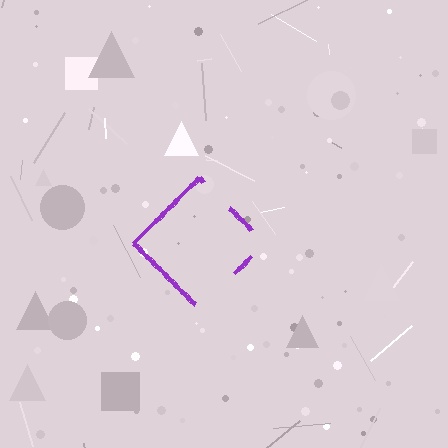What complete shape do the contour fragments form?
The contour fragments form a diamond.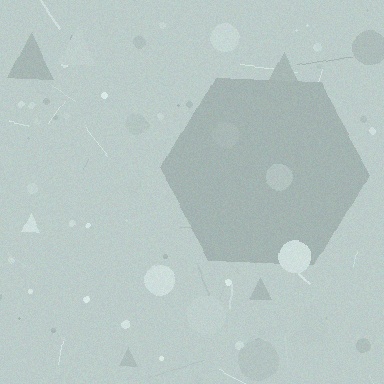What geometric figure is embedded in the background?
A hexagon is embedded in the background.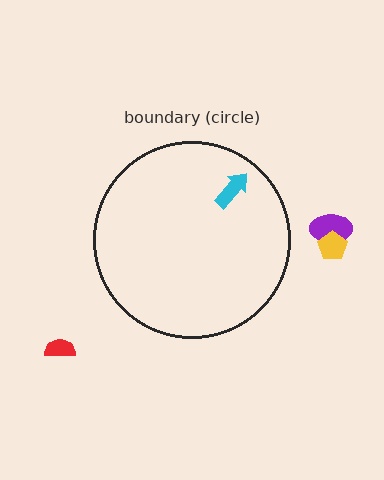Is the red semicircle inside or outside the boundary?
Outside.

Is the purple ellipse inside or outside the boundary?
Outside.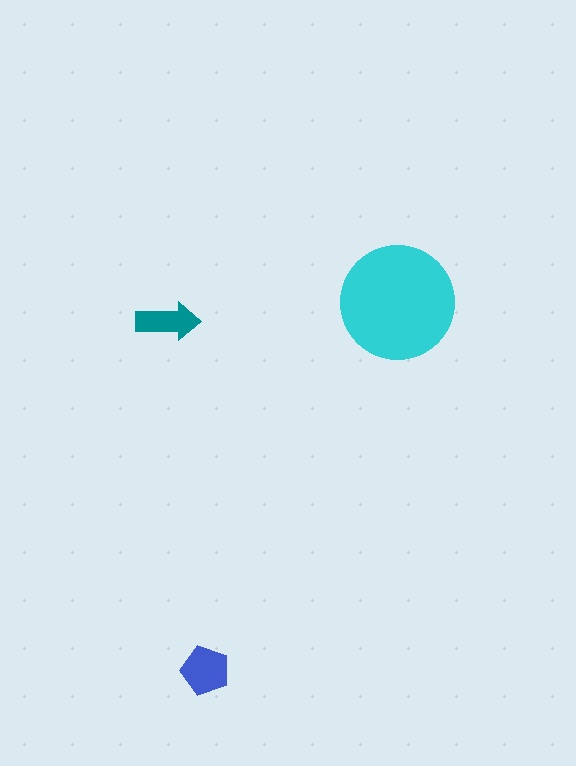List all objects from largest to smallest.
The cyan circle, the blue pentagon, the teal arrow.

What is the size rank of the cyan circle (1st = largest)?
1st.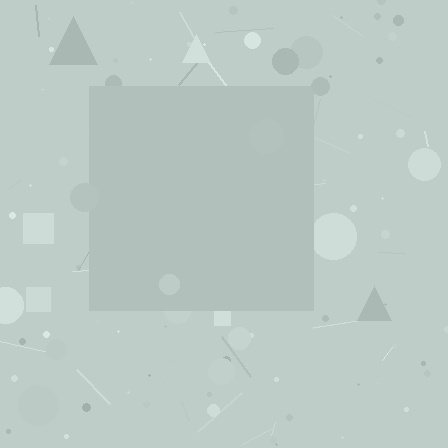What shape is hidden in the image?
A square is hidden in the image.